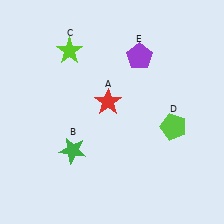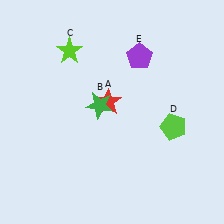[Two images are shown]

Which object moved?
The green star (B) moved up.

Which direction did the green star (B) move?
The green star (B) moved up.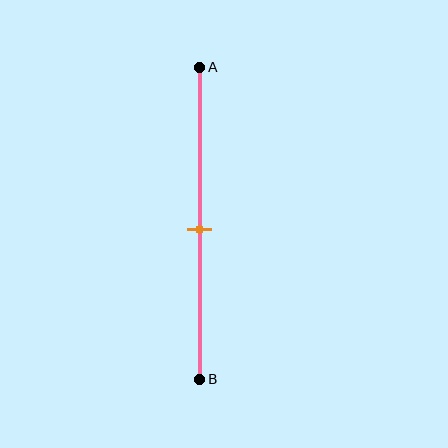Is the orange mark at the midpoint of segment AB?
Yes, the mark is approximately at the midpoint.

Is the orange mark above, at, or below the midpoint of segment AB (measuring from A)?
The orange mark is approximately at the midpoint of segment AB.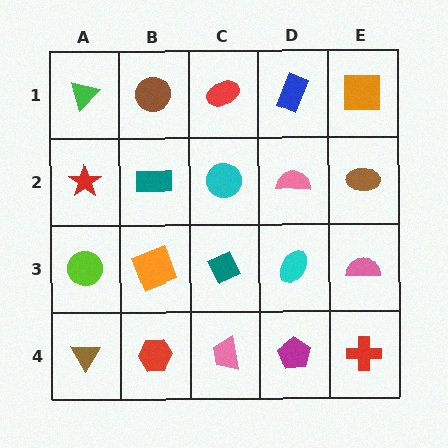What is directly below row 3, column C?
A pink trapezoid.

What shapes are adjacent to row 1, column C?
A cyan circle (row 2, column C), a brown circle (row 1, column B), a blue rectangle (row 1, column D).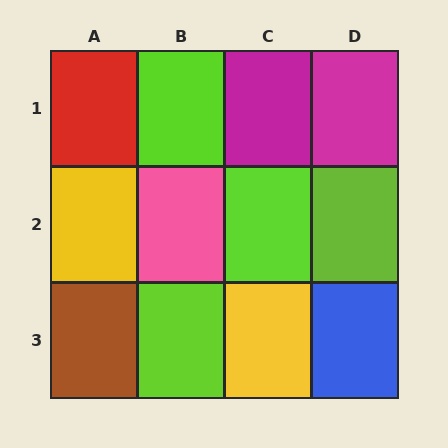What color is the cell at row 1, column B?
Lime.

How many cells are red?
1 cell is red.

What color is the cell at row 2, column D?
Lime.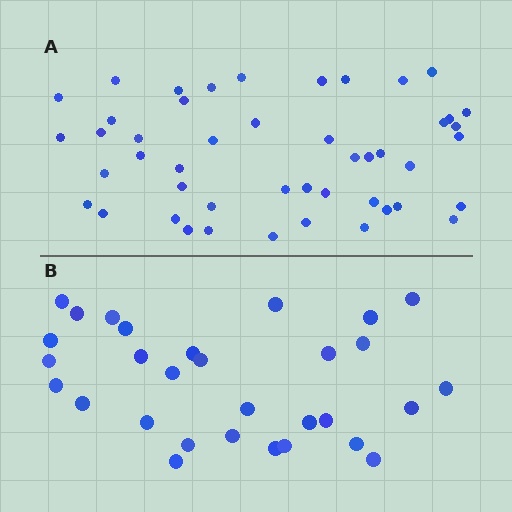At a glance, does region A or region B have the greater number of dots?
Region A (the top region) has more dots.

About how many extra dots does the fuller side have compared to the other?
Region A has approximately 15 more dots than region B.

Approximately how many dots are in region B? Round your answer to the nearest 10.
About 30 dots.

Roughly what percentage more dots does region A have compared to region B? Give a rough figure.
About 55% more.